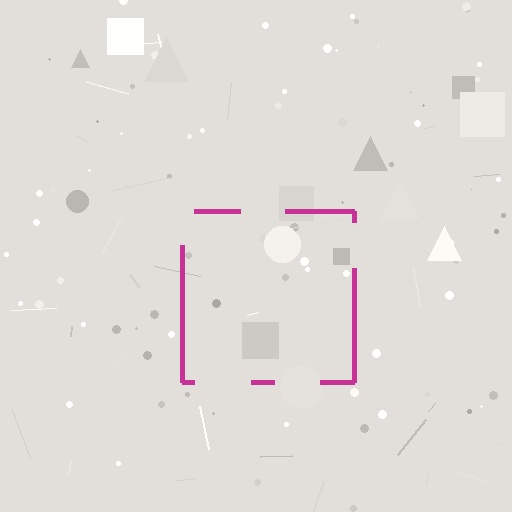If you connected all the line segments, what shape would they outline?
They would outline a square.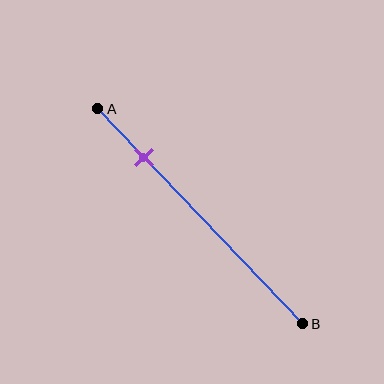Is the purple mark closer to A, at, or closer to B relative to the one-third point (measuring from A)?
The purple mark is closer to point A than the one-third point of segment AB.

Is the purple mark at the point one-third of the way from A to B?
No, the mark is at about 25% from A, not at the 33% one-third point.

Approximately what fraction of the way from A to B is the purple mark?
The purple mark is approximately 25% of the way from A to B.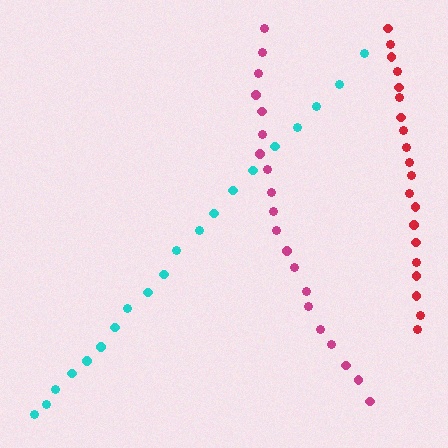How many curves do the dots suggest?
There are 3 distinct paths.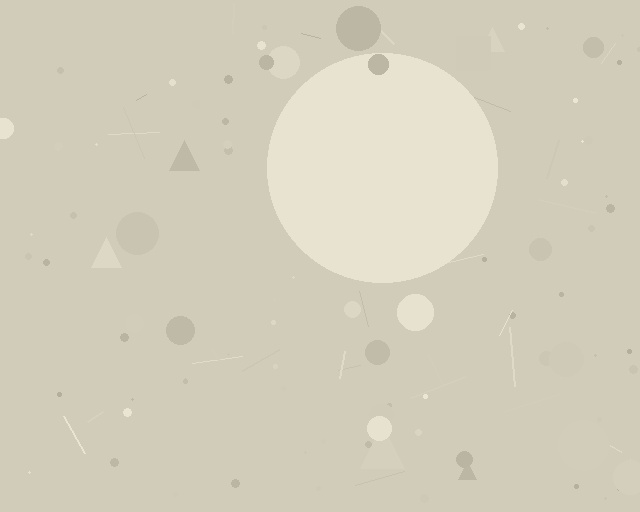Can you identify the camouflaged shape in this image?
The camouflaged shape is a circle.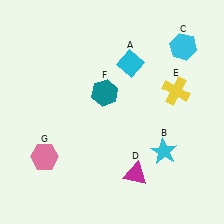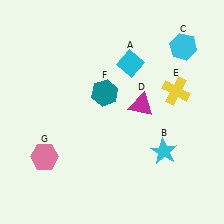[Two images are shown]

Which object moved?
The magenta triangle (D) moved up.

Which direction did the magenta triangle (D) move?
The magenta triangle (D) moved up.